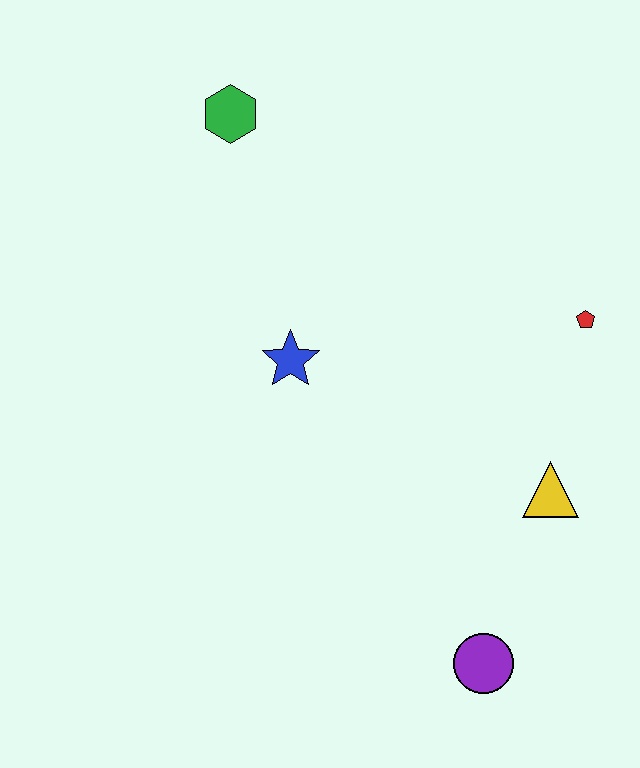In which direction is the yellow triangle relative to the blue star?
The yellow triangle is to the right of the blue star.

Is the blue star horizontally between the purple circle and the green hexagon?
Yes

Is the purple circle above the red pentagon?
No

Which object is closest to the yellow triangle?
The red pentagon is closest to the yellow triangle.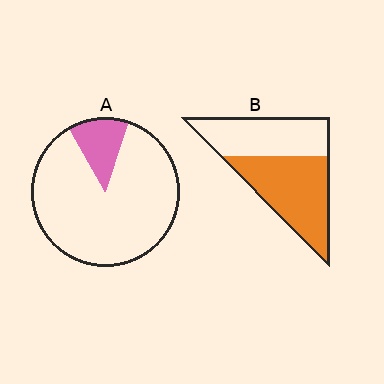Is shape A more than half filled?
No.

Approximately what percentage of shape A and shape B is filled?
A is approximately 15% and B is approximately 55%.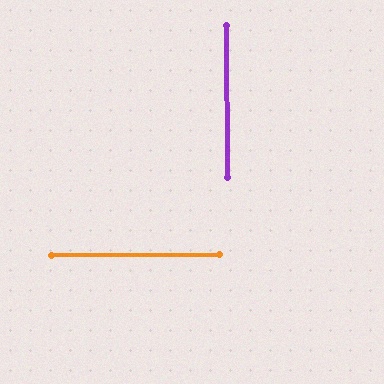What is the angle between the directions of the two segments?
Approximately 90 degrees.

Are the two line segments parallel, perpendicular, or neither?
Perpendicular — they meet at approximately 90°.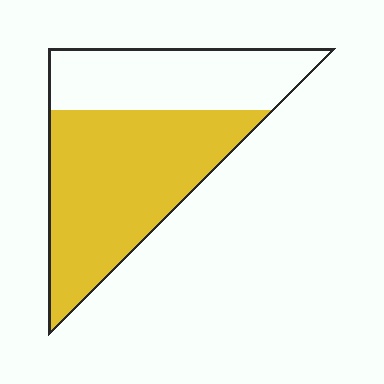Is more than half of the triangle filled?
Yes.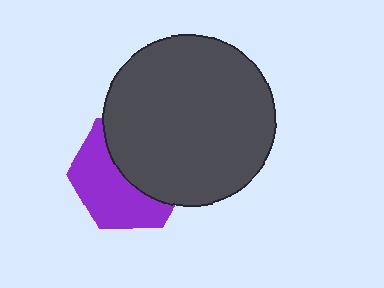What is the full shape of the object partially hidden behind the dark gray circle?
The partially hidden object is a purple hexagon.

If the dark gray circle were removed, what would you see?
You would see the complete purple hexagon.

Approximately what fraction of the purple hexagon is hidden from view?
Roughly 50% of the purple hexagon is hidden behind the dark gray circle.